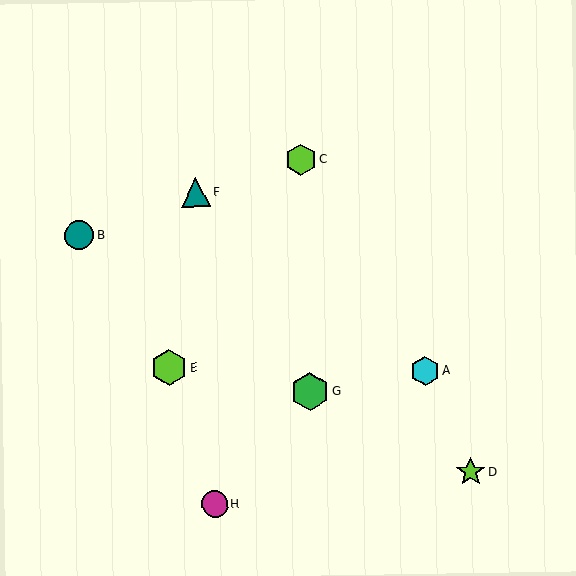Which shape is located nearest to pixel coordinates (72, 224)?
The teal circle (labeled B) at (79, 236) is nearest to that location.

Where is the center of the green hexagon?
The center of the green hexagon is at (310, 391).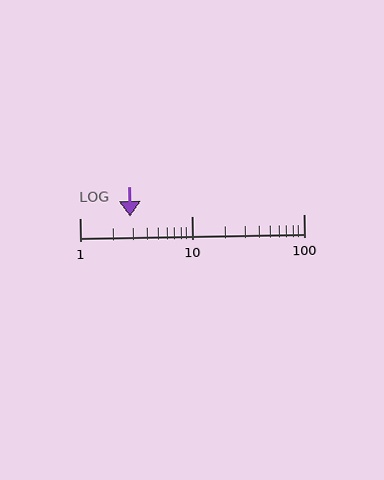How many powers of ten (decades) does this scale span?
The scale spans 2 decades, from 1 to 100.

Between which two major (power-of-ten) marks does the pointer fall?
The pointer is between 1 and 10.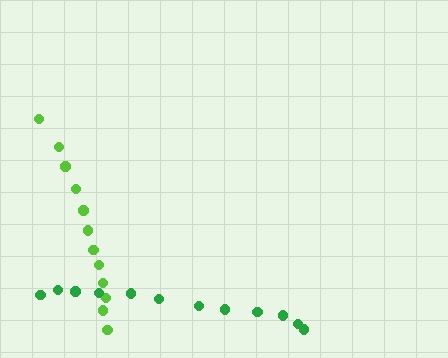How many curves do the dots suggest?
There are 2 distinct paths.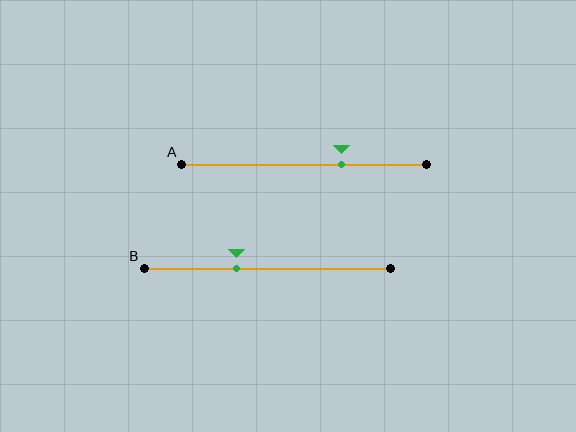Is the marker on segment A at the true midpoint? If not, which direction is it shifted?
No, the marker on segment A is shifted to the right by about 15% of the segment length.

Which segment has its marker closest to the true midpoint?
Segment B has its marker closest to the true midpoint.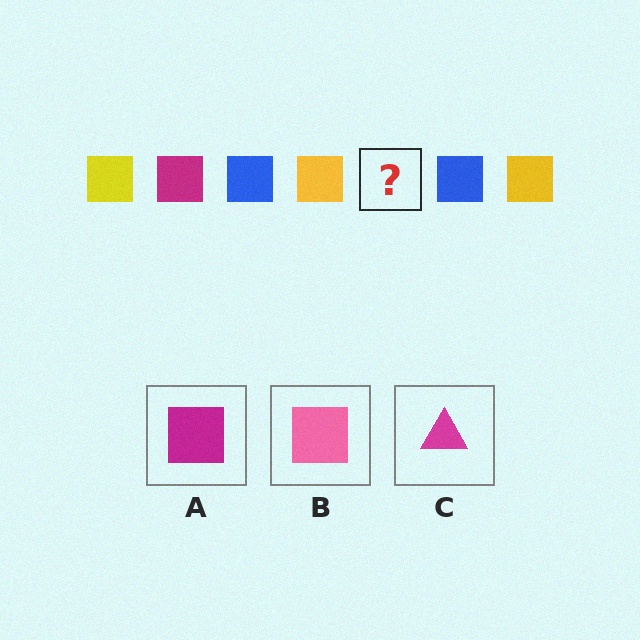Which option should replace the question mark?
Option A.